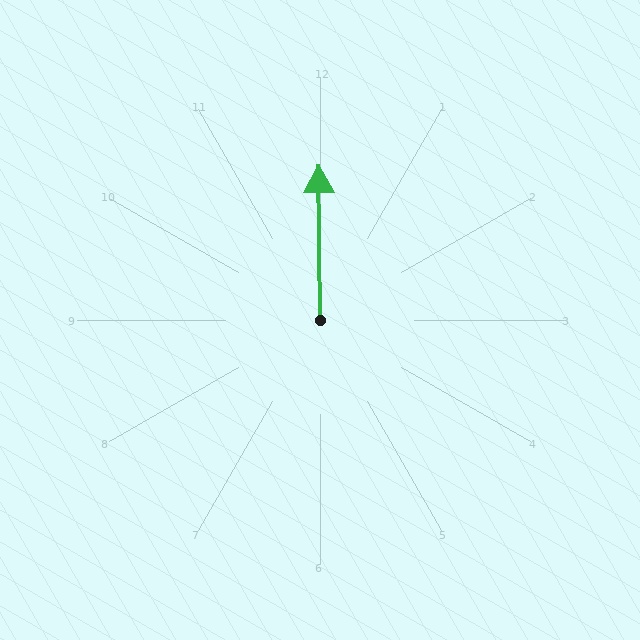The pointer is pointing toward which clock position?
Roughly 12 o'clock.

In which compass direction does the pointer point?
North.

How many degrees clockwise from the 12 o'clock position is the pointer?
Approximately 359 degrees.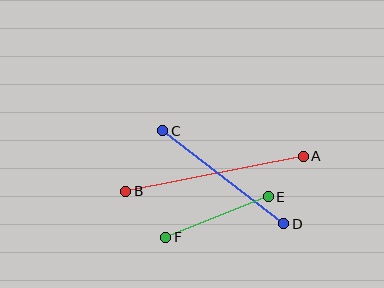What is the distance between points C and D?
The distance is approximately 153 pixels.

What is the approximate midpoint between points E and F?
The midpoint is at approximately (217, 217) pixels.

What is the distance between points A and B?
The distance is approximately 181 pixels.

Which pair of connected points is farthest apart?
Points A and B are farthest apart.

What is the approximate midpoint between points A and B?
The midpoint is at approximately (214, 174) pixels.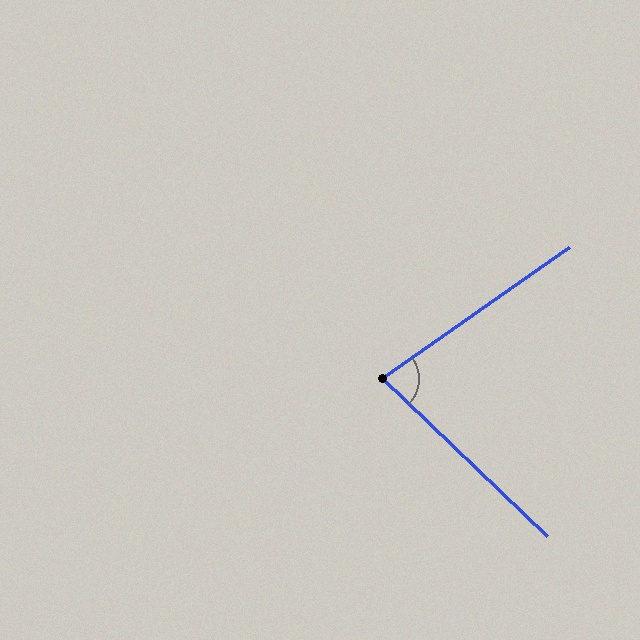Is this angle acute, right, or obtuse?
It is acute.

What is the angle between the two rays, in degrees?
Approximately 79 degrees.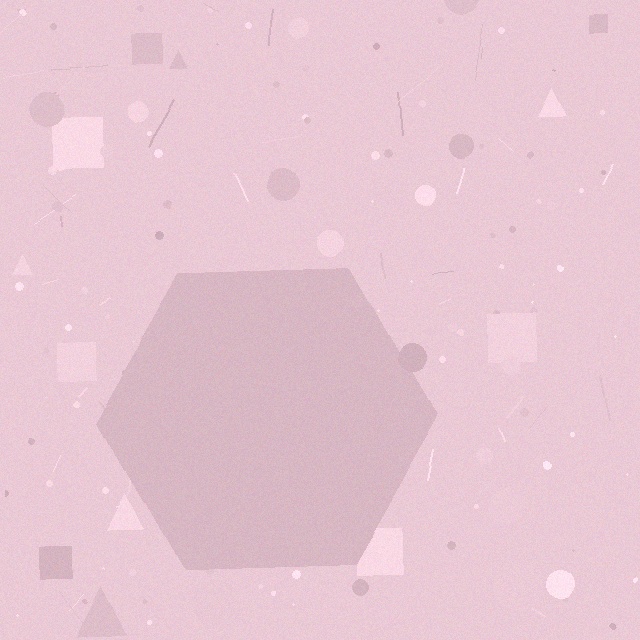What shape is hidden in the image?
A hexagon is hidden in the image.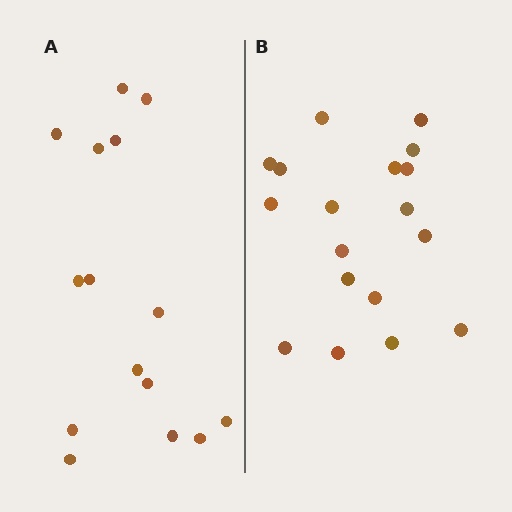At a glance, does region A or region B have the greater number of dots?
Region B (the right region) has more dots.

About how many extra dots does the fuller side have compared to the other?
Region B has just a few more — roughly 2 or 3 more dots than region A.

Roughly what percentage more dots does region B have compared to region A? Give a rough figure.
About 20% more.